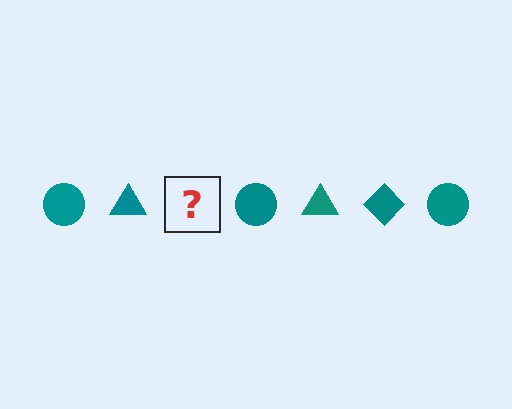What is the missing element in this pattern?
The missing element is a teal diamond.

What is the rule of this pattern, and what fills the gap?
The rule is that the pattern cycles through circle, triangle, diamond shapes in teal. The gap should be filled with a teal diamond.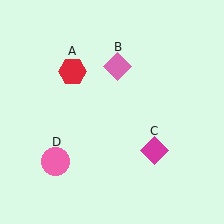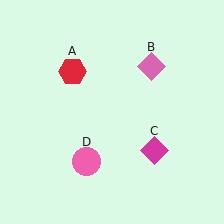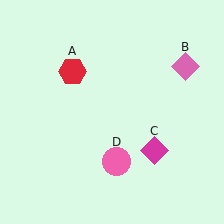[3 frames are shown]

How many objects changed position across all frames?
2 objects changed position: pink diamond (object B), pink circle (object D).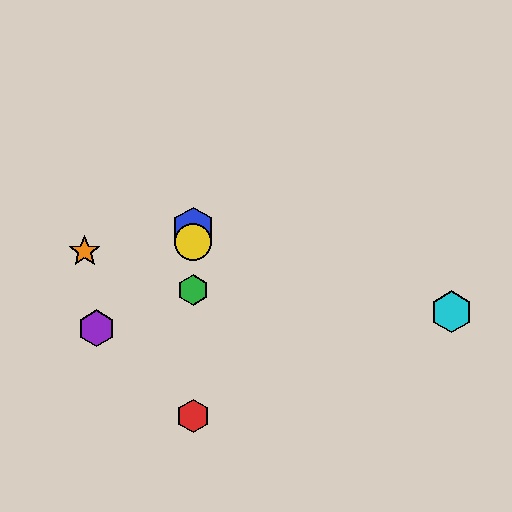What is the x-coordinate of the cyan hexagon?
The cyan hexagon is at x≈452.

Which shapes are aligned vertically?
The red hexagon, the blue hexagon, the green hexagon, the yellow circle are aligned vertically.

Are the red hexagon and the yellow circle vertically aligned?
Yes, both are at x≈193.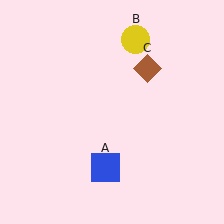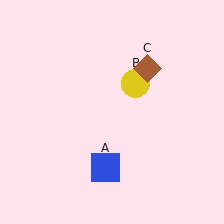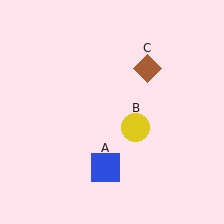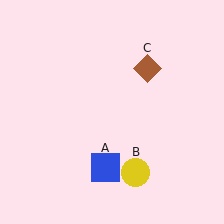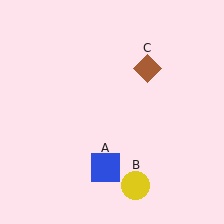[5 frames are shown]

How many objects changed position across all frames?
1 object changed position: yellow circle (object B).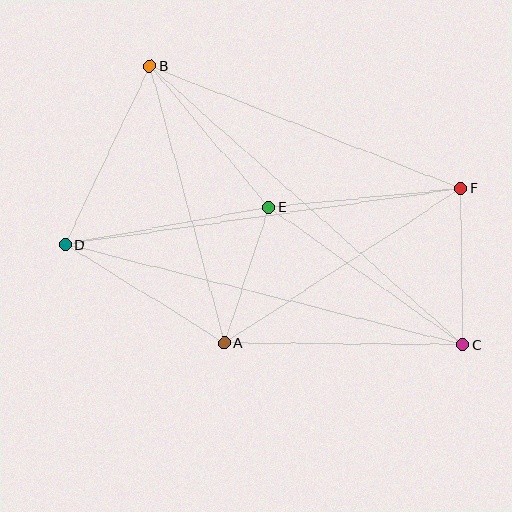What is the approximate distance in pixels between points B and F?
The distance between B and F is approximately 334 pixels.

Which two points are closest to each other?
Points A and E are closest to each other.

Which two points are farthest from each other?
Points B and C are farthest from each other.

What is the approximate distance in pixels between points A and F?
The distance between A and F is approximately 283 pixels.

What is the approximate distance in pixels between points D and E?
The distance between D and E is approximately 207 pixels.